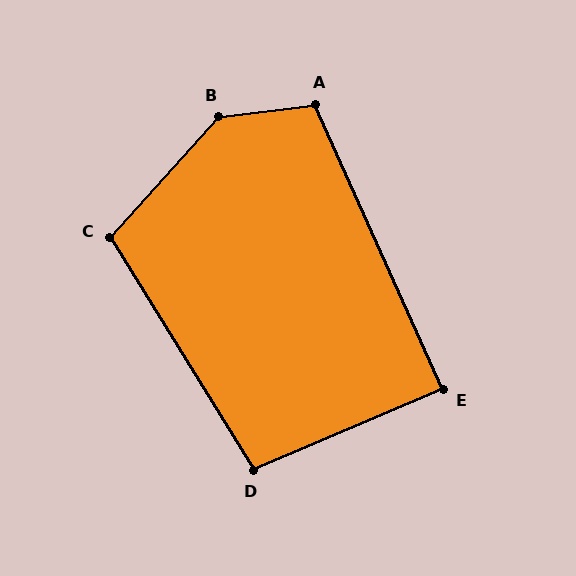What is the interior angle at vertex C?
Approximately 106 degrees (obtuse).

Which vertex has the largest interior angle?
B, at approximately 139 degrees.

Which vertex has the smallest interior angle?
E, at approximately 89 degrees.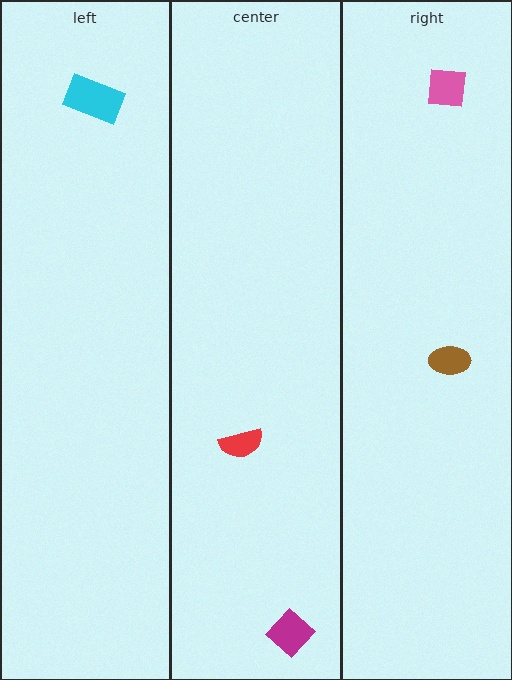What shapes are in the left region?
The cyan rectangle.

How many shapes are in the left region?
1.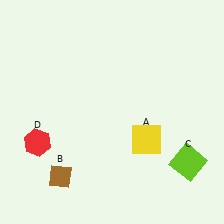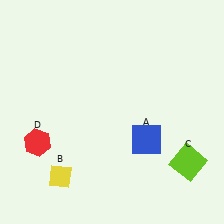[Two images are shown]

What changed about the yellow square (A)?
In Image 1, A is yellow. In Image 2, it changed to blue.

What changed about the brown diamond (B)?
In Image 1, B is brown. In Image 2, it changed to yellow.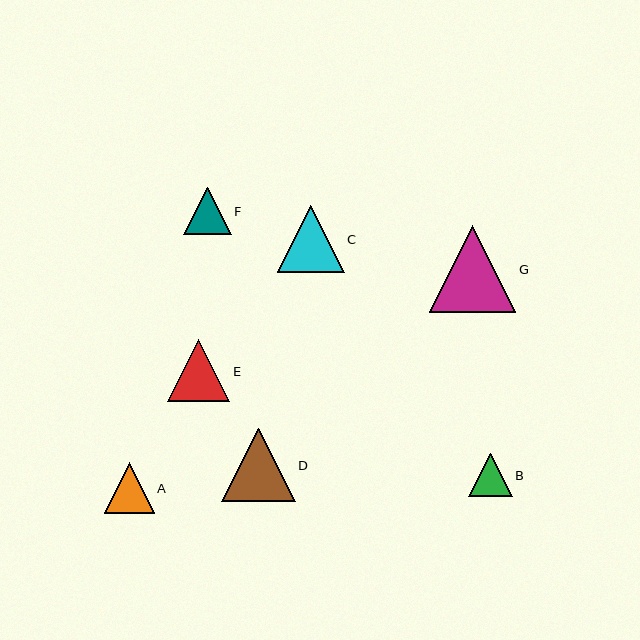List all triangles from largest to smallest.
From largest to smallest: G, D, C, E, A, F, B.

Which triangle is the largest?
Triangle G is the largest with a size of approximately 87 pixels.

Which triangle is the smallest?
Triangle B is the smallest with a size of approximately 43 pixels.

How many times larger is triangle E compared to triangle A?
Triangle E is approximately 1.3 times the size of triangle A.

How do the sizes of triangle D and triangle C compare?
Triangle D and triangle C are approximately the same size.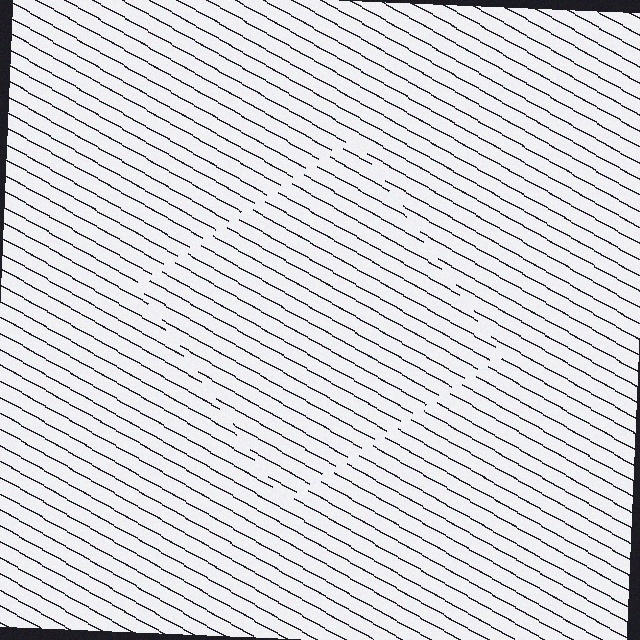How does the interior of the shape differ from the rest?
The interior of the shape contains the same grating, shifted by half a period — the contour is defined by the phase discontinuity where line-ends from the inner and outer gratings abut.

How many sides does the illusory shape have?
4 sides — the line-ends trace a square.